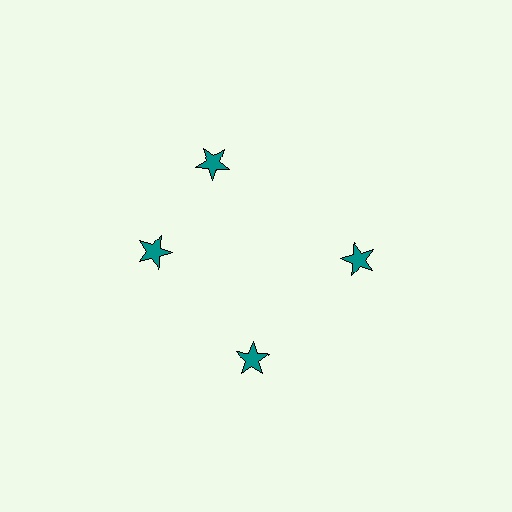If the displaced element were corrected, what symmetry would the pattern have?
It would have 4-fold rotational symmetry — the pattern would map onto itself every 90 degrees.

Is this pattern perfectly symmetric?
No. The 4 teal stars are arranged in a ring, but one element near the 12 o'clock position is rotated out of alignment along the ring, breaking the 4-fold rotational symmetry.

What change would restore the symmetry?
The symmetry would be restored by rotating it back into even spacing with its neighbors so that all 4 stars sit at equal angles and equal distance from the center.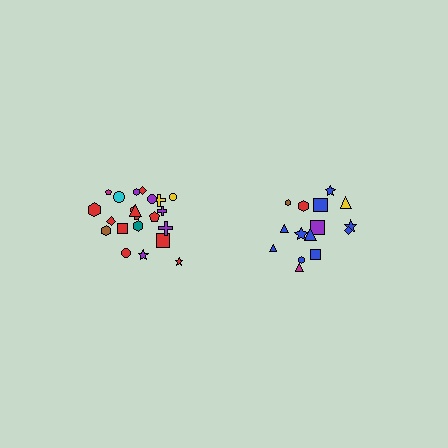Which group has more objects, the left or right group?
The left group.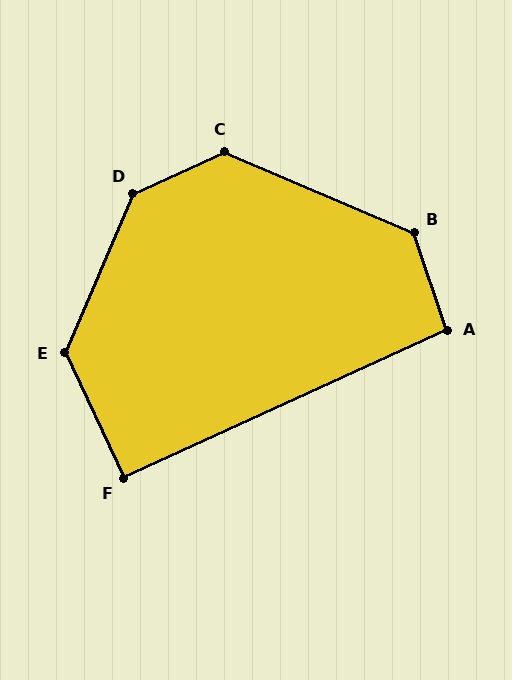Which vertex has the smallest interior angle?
F, at approximately 90 degrees.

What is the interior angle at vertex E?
Approximately 132 degrees (obtuse).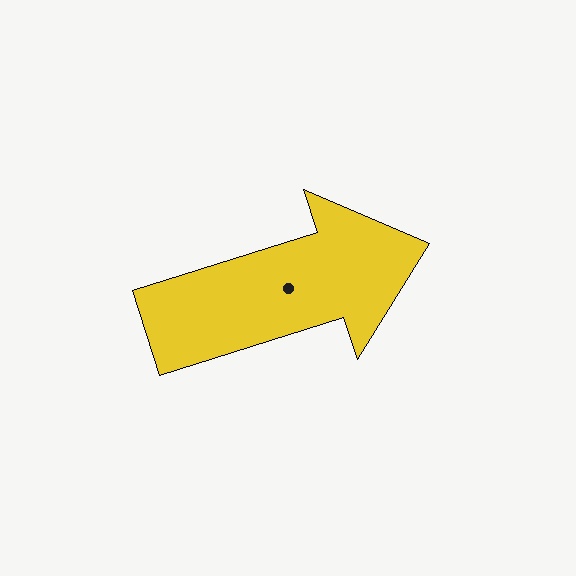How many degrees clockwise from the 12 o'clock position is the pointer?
Approximately 72 degrees.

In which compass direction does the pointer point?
East.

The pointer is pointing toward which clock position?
Roughly 2 o'clock.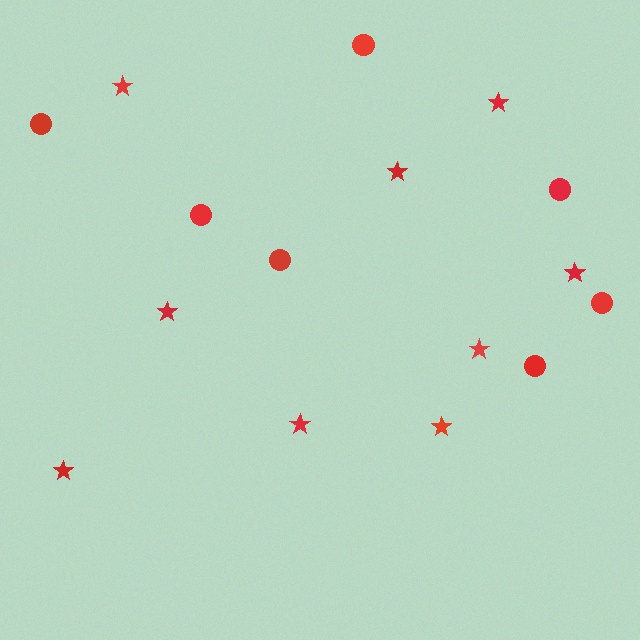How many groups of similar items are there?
There are 2 groups: one group of circles (7) and one group of stars (9).